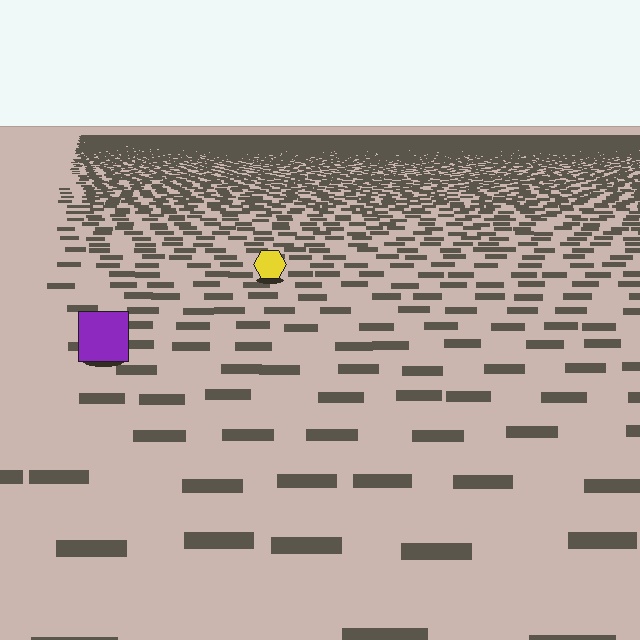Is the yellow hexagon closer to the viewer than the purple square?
No. The purple square is closer — you can tell from the texture gradient: the ground texture is coarser near it.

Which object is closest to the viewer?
The purple square is closest. The texture marks near it are larger and more spread out.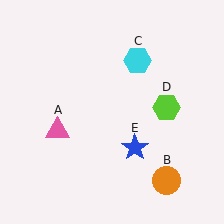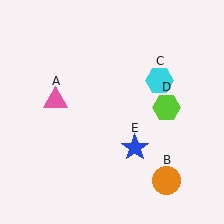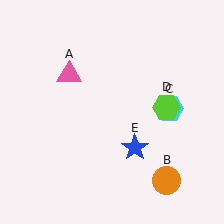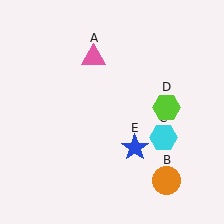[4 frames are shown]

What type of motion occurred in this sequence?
The pink triangle (object A), cyan hexagon (object C) rotated clockwise around the center of the scene.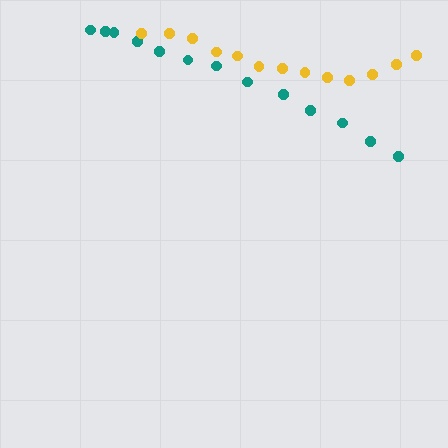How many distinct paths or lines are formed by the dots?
There are 2 distinct paths.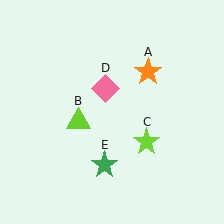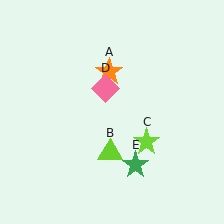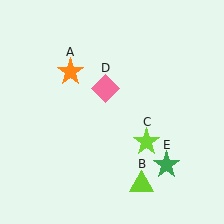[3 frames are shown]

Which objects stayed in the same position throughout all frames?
Lime star (object C) and pink diamond (object D) remained stationary.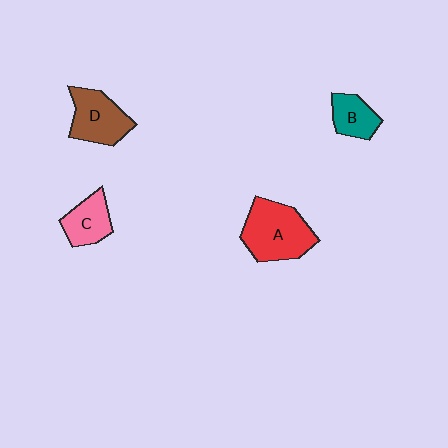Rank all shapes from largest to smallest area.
From largest to smallest: A (red), D (brown), C (pink), B (teal).